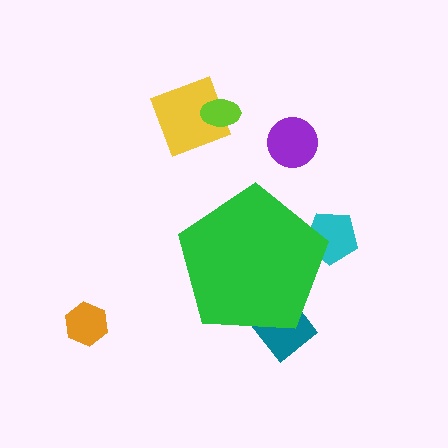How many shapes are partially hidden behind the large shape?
2 shapes are partially hidden.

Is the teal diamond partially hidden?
Yes, the teal diamond is partially hidden behind the green pentagon.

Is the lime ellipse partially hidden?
No, the lime ellipse is fully visible.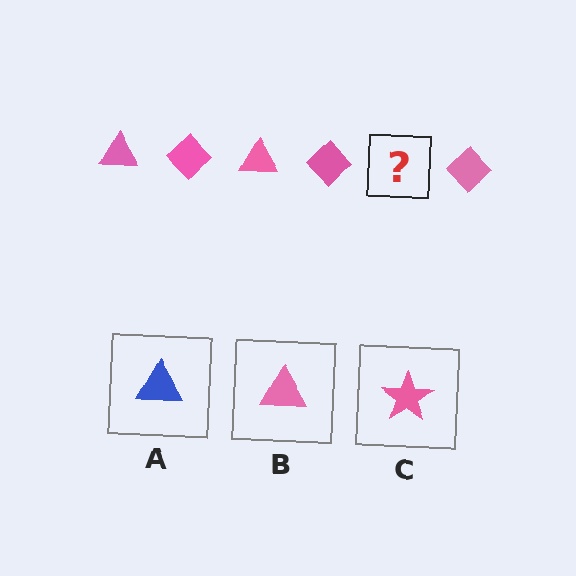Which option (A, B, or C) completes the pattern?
B.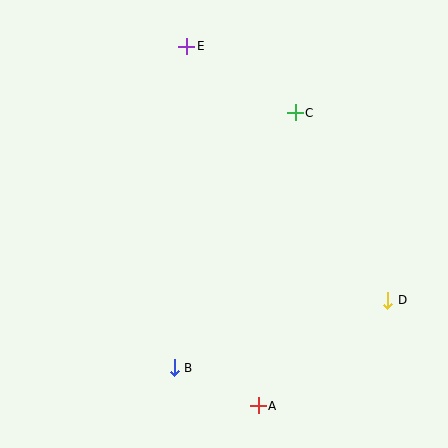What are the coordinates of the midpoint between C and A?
The midpoint between C and A is at (277, 259).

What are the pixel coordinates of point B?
Point B is at (174, 368).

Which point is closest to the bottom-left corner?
Point B is closest to the bottom-left corner.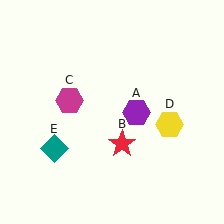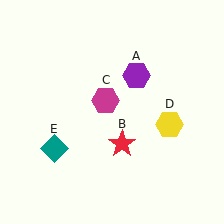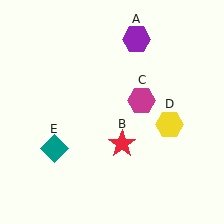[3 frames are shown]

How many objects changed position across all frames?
2 objects changed position: purple hexagon (object A), magenta hexagon (object C).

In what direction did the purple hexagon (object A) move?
The purple hexagon (object A) moved up.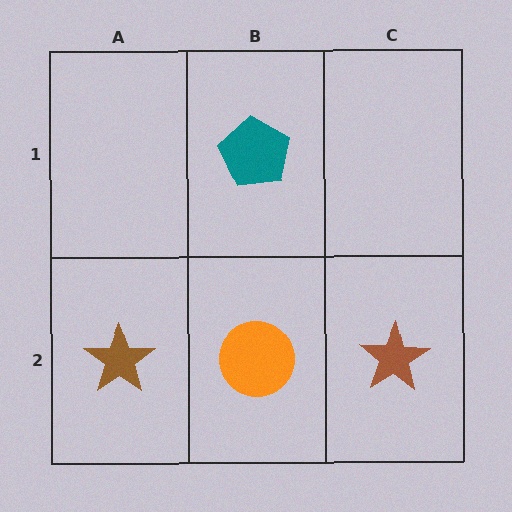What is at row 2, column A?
A brown star.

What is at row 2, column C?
A brown star.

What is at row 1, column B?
A teal pentagon.